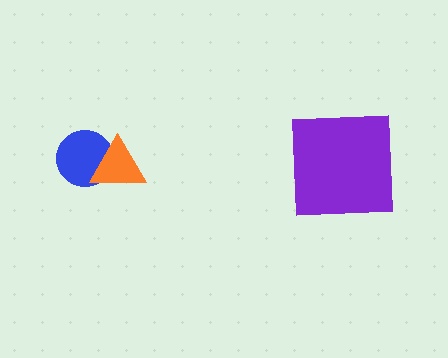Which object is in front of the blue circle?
The orange triangle is in front of the blue circle.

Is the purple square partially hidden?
No, no other shape covers it.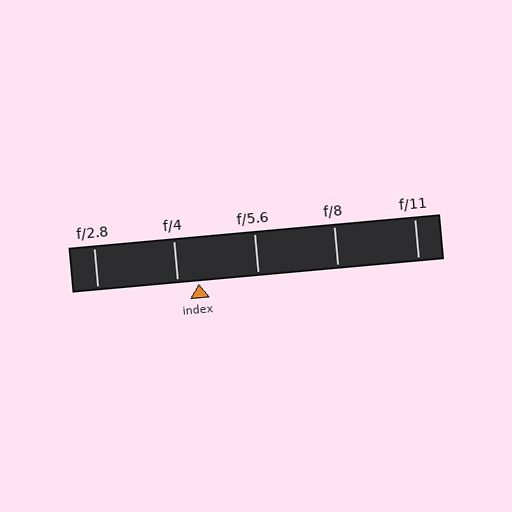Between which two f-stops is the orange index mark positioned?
The index mark is between f/4 and f/5.6.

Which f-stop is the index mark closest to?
The index mark is closest to f/4.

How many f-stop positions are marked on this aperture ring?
There are 5 f-stop positions marked.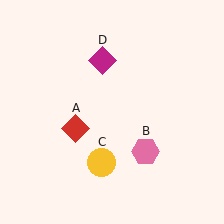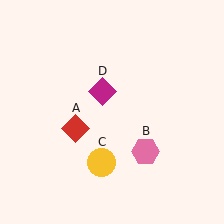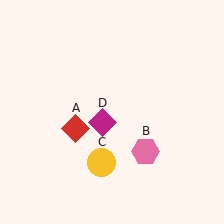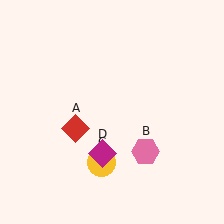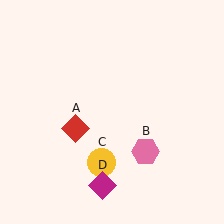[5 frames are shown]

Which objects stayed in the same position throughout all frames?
Red diamond (object A) and pink hexagon (object B) and yellow circle (object C) remained stationary.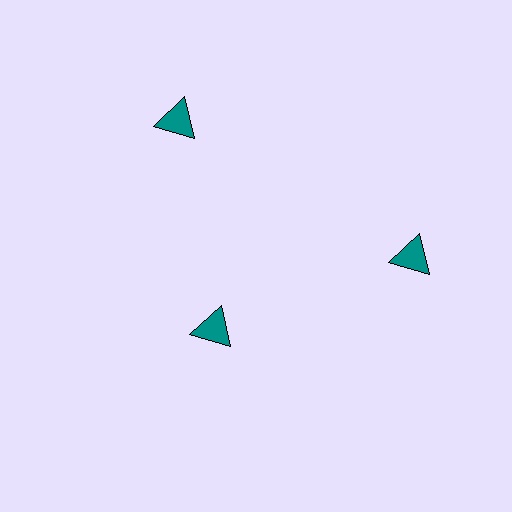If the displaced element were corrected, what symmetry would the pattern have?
It would have 3-fold rotational symmetry — the pattern would map onto itself every 120 degrees.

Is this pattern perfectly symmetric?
No. The 3 teal triangles are arranged in a ring, but one element near the 7 o'clock position is pulled inward toward the center, breaking the 3-fold rotational symmetry.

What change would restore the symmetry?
The symmetry would be restored by moving it outward, back onto the ring so that all 3 triangles sit at equal angles and equal distance from the center.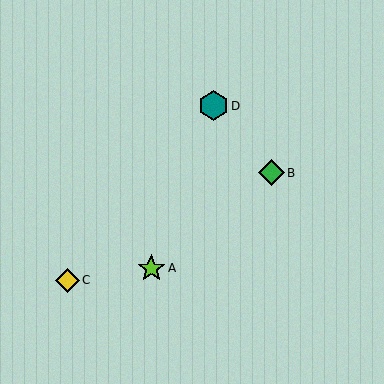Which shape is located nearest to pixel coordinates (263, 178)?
The green diamond (labeled B) at (271, 173) is nearest to that location.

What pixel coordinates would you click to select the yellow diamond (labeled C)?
Click at (67, 280) to select the yellow diamond C.